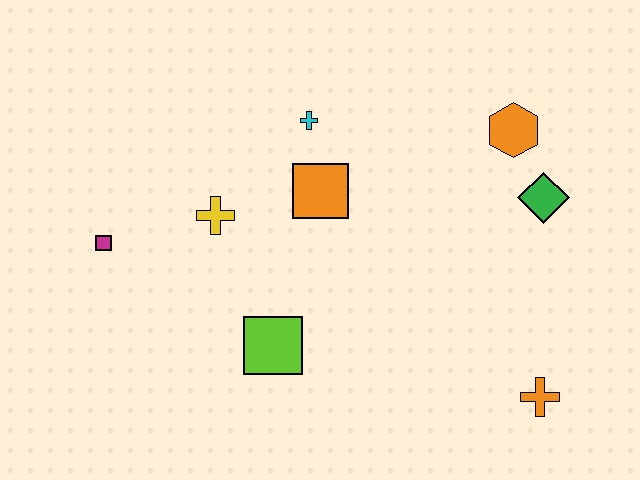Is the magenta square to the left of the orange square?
Yes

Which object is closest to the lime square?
The yellow cross is closest to the lime square.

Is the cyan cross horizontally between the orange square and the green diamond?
No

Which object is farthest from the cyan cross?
The orange cross is farthest from the cyan cross.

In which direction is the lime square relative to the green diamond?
The lime square is to the left of the green diamond.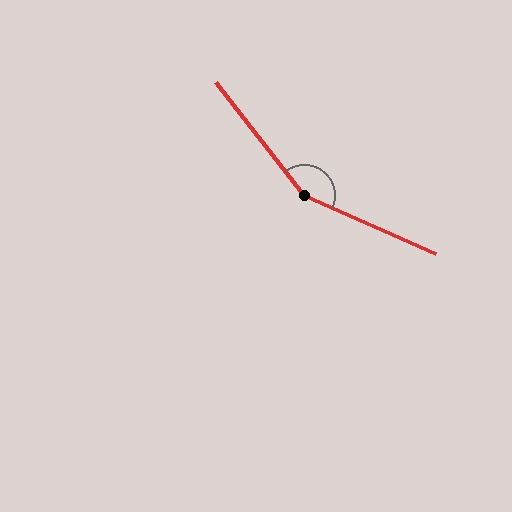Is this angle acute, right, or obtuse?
It is obtuse.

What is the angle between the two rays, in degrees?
Approximately 152 degrees.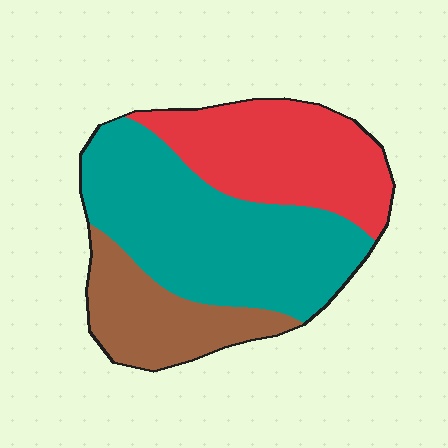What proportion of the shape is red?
Red covers 32% of the shape.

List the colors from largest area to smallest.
From largest to smallest: teal, red, brown.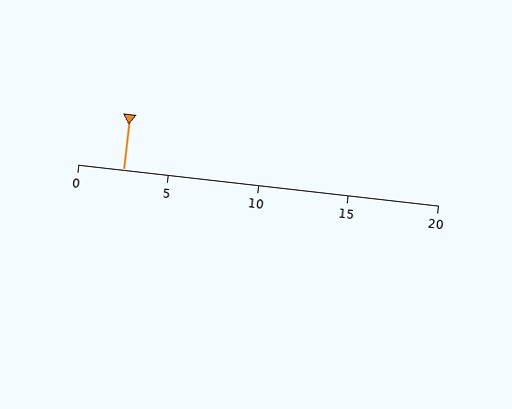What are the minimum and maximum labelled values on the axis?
The axis runs from 0 to 20.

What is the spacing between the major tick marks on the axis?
The major ticks are spaced 5 apart.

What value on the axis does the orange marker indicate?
The marker indicates approximately 2.5.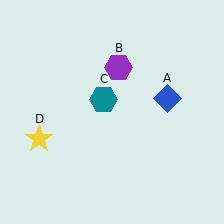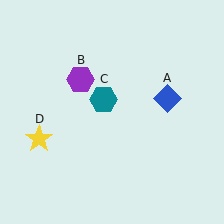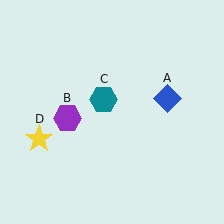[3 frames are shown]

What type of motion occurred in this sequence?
The purple hexagon (object B) rotated counterclockwise around the center of the scene.